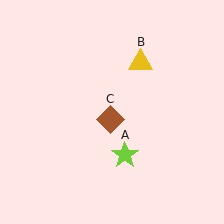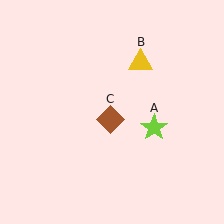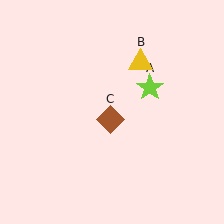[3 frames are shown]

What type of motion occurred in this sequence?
The lime star (object A) rotated counterclockwise around the center of the scene.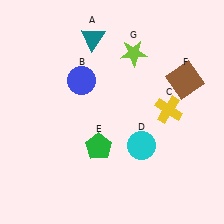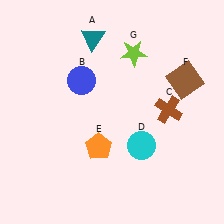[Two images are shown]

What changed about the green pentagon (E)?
In Image 1, E is green. In Image 2, it changed to orange.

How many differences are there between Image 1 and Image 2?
There are 2 differences between the two images.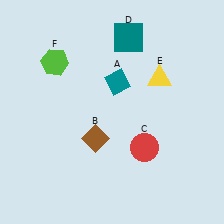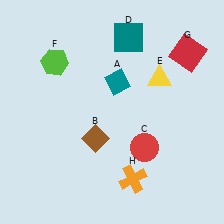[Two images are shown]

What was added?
A red square (G), an orange cross (H) were added in Image 2.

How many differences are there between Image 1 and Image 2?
There are 2 differences between the two images.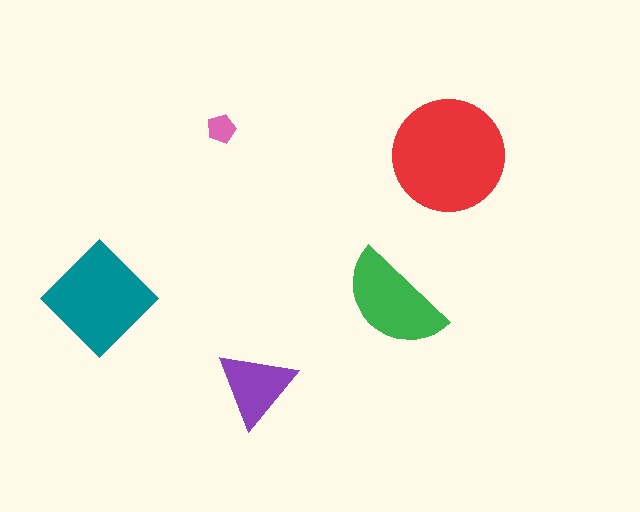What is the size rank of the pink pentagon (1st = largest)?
5th.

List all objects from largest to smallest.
The red circle, the teal diamond, the green semicircle, the purple triangle, the pink pentagon.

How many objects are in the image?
There are 5 objects in the image.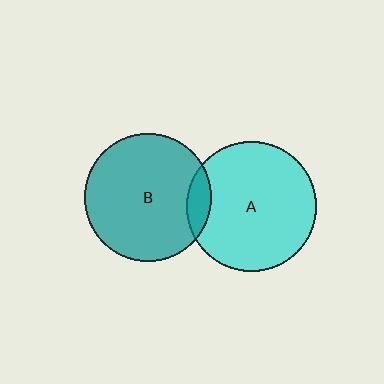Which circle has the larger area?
Circle A (cyan).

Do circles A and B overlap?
Yes.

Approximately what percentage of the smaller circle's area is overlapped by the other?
Approximately 10%.